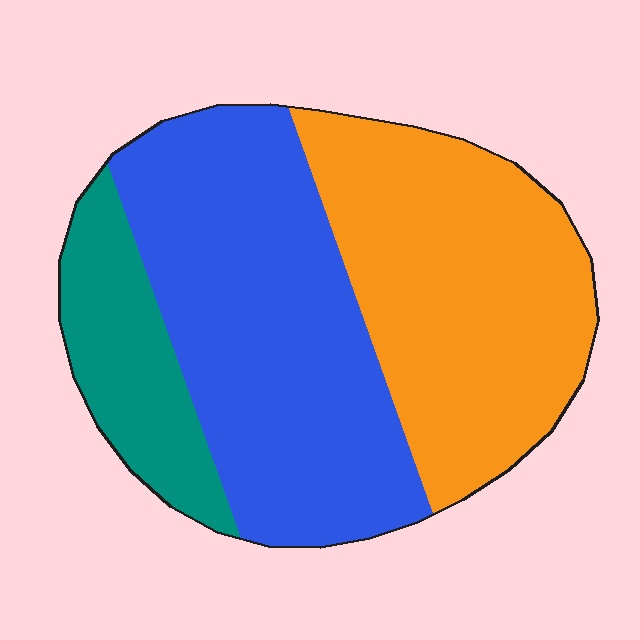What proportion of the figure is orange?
Orange takes up about two fifths (2/5) of the figure.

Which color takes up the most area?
Blue, at roughly 45%.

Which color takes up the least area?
Teal, at roughly 15%.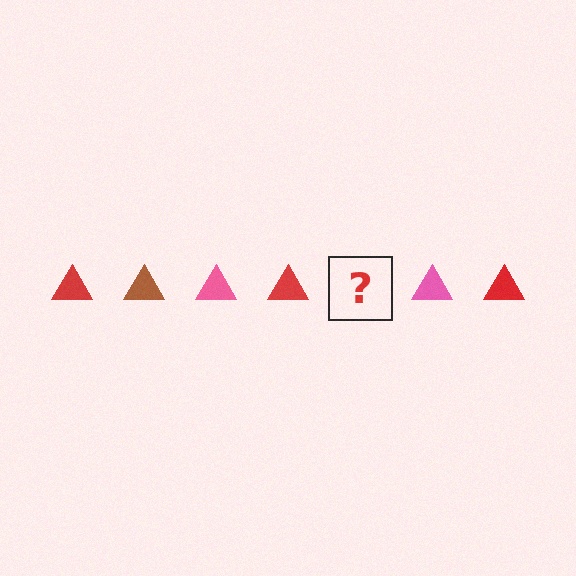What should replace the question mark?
The question mark should be replaced with a brown triangle.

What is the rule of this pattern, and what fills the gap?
The rule is that the pattern cycles through red, brown, pink triangles. The gap should be filled with a brown triangle.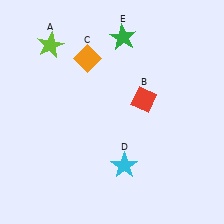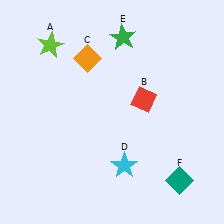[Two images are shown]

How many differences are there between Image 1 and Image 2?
There is 1 difference between the two images.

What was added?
A teal diamond (F) was added in Image 2.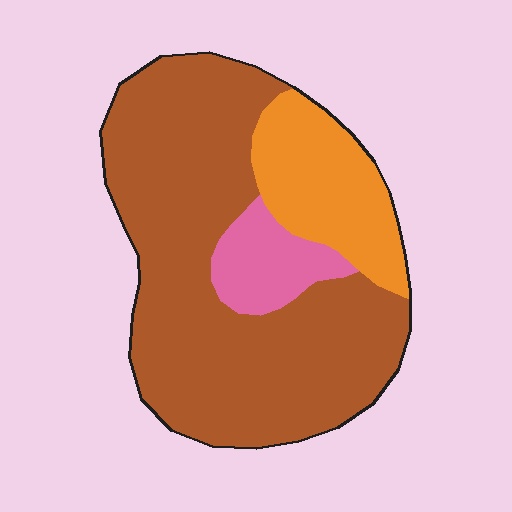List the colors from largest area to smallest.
From largest to smallest: brown, orange, pink.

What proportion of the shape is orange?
Orange takes up between a sixth and a third of the shape.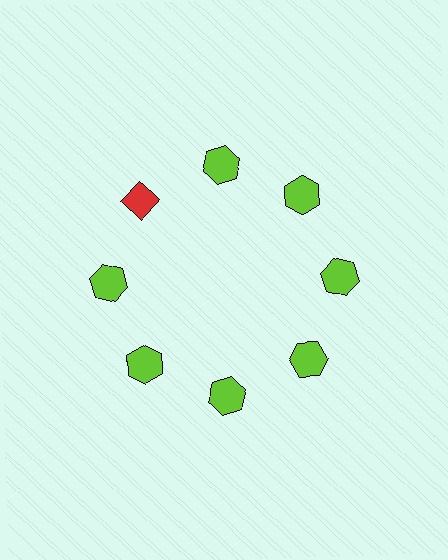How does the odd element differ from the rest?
It differs in both color (red instead of lime) and shape (diamond instead of hexagon).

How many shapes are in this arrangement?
There are 8 shapes arranged in a ring pattern.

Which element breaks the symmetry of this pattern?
The red diamond at roughly the 10 o'clock position breaks the symmetry. All other shapes are lime hexagons.